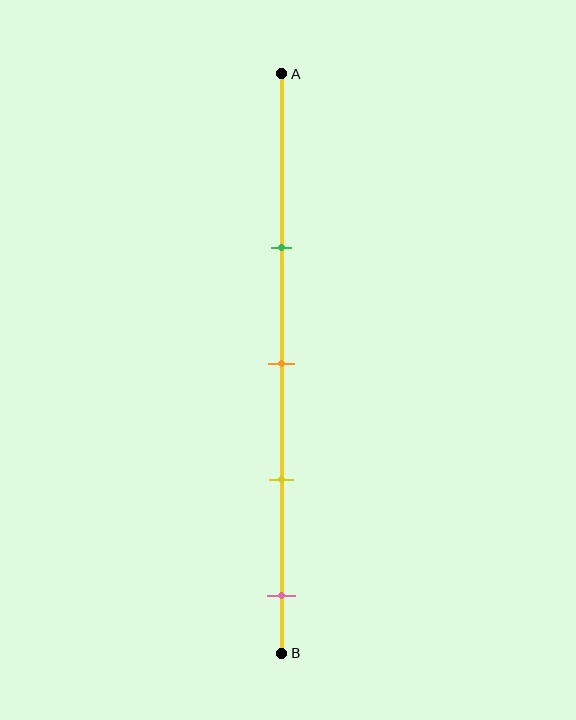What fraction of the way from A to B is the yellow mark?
The yellow mark is approximately 70% (0.7) of the way from A to B.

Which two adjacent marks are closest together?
The orange and yellow marks are the closest adjacent pair.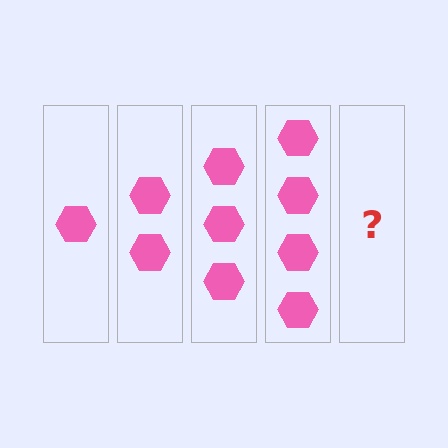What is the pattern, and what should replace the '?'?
The pattern is that each step adds one more hexagon. The '?' should be 5 hexagons.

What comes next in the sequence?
The next element should be 5 hexagons.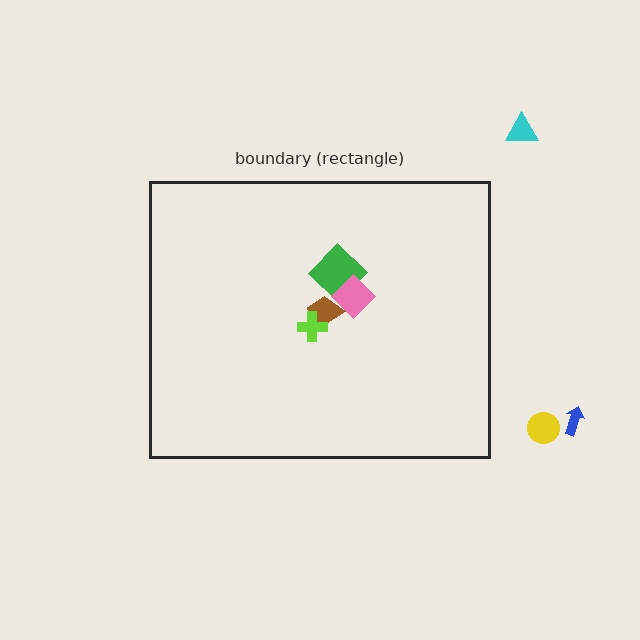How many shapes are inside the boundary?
4 inside, 3 outside.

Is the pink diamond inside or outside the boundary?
Inside.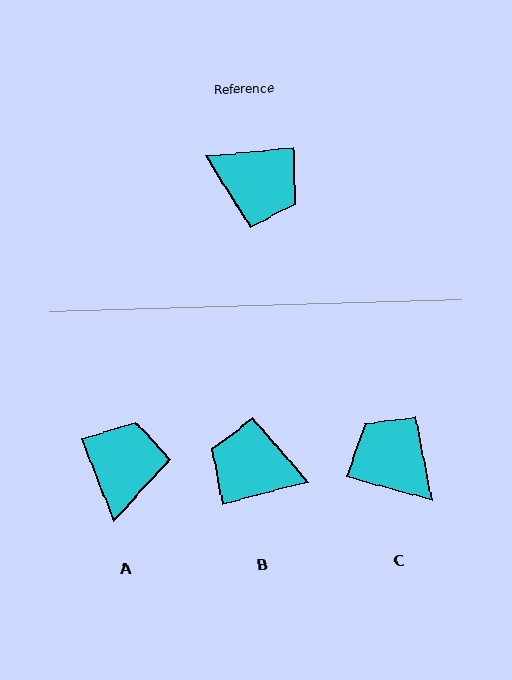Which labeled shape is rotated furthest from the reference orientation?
B, about 171 degrees away.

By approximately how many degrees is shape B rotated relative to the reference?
Approximately 171 degrees clockwise.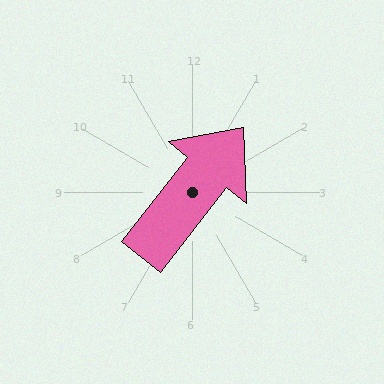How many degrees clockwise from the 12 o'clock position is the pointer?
Approximately 38 degrees.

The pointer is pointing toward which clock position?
Roughly 1 o'clock.